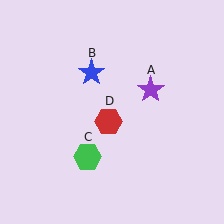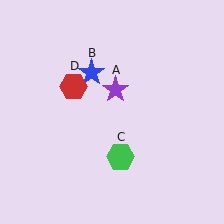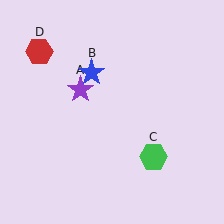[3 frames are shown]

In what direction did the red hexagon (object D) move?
The red hexagon (object D) moved up and to the left.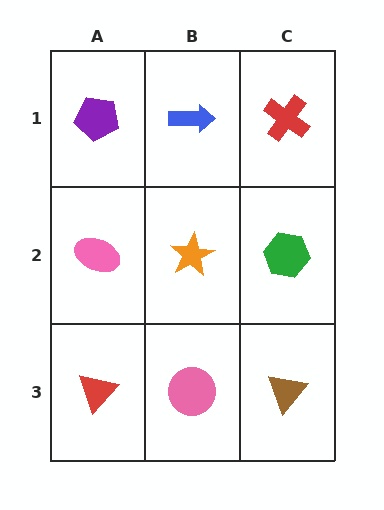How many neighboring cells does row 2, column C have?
3.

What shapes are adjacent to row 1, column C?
A green hexagon (row 2, column C), a blue arrow (row 1, column B).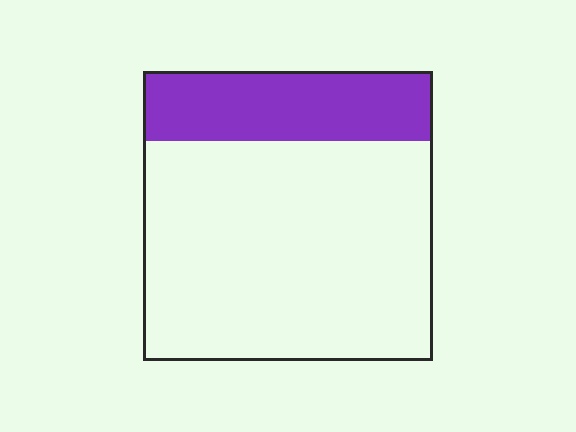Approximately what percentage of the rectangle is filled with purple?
Approximately 25%.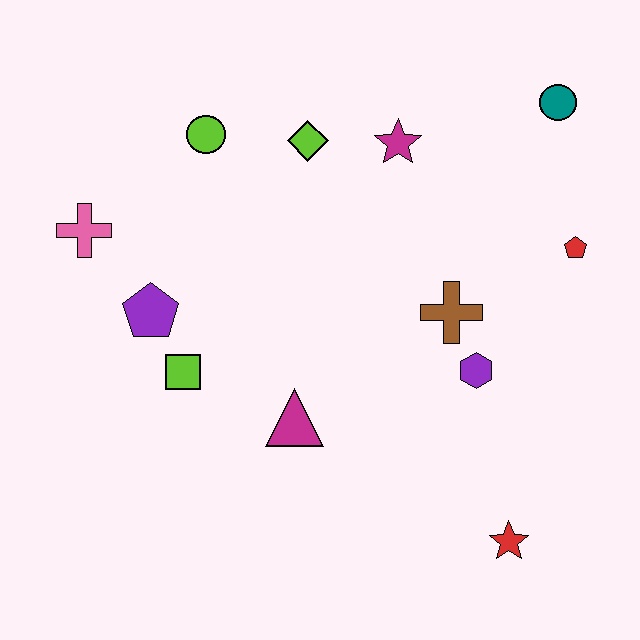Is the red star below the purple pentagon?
Yes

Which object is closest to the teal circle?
The red pentagon is closest to the teal circle.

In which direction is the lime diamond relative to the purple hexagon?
The lime diamond is above the purple hexagon.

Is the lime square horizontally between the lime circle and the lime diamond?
No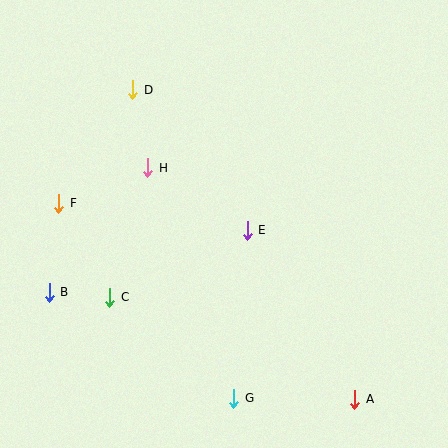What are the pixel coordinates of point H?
Point H is at (148, 168).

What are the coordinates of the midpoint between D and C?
The midpoint between D and C is at (121, 193).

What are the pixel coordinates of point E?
Point E is at (247, 230).